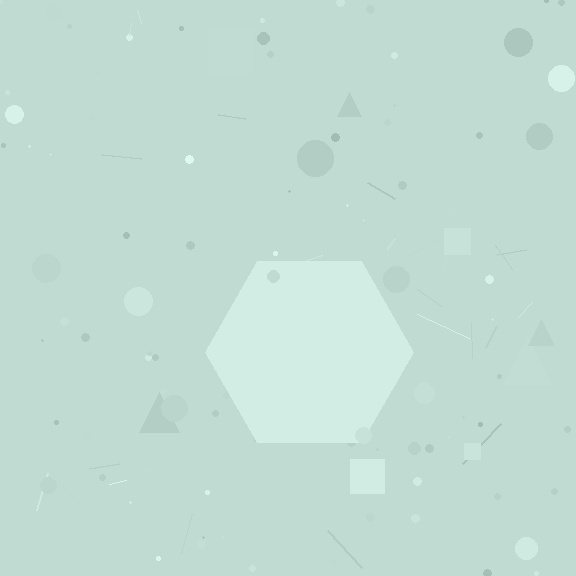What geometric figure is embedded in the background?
A hexagon is embedded in the background.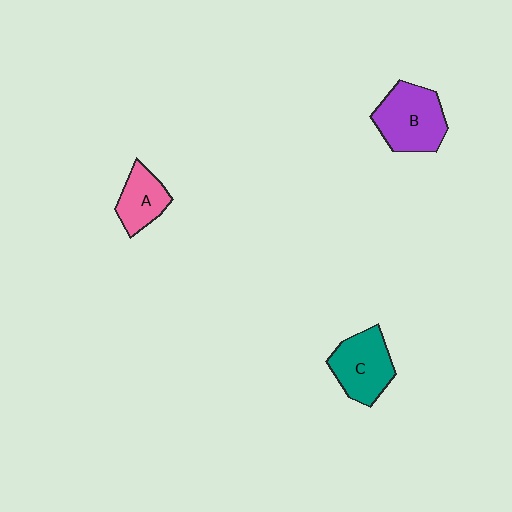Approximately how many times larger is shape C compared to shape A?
Approximately 1.4 times.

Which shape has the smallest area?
Shape A (pink).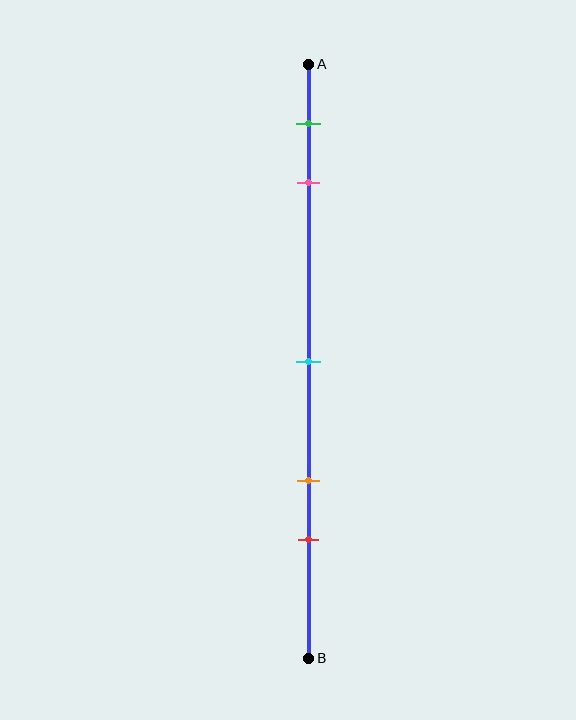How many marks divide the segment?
There are 5 marks dividing the segment.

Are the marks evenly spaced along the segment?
No, the marks are not evenly spaced.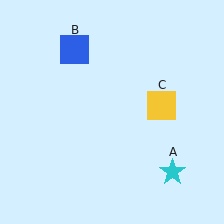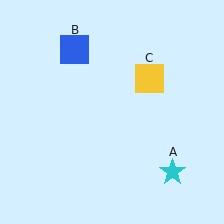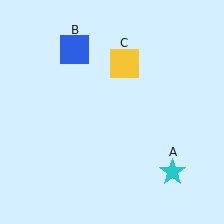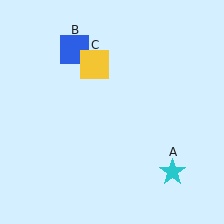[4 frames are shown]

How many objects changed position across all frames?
1 object changed position: yellow square (object C).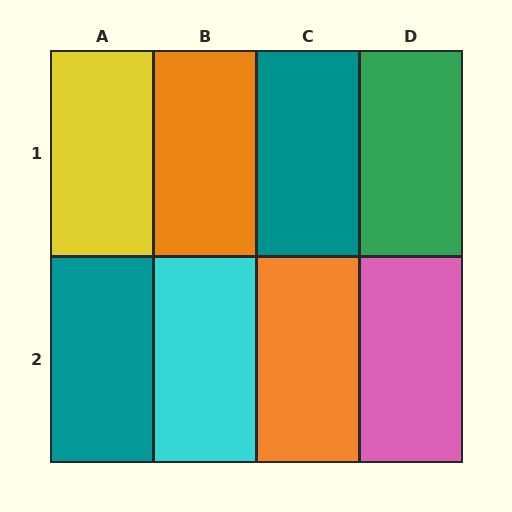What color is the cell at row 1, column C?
Teal.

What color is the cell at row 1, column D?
Green.